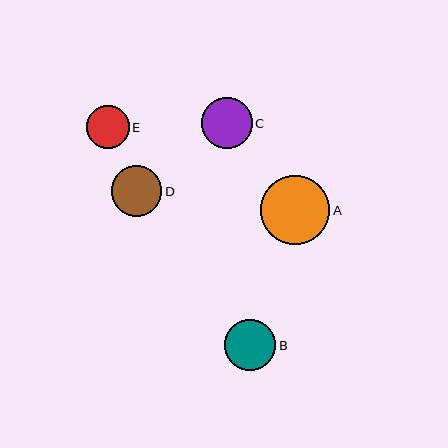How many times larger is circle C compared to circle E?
Circle C is approximately 1.2 times the size of circle E.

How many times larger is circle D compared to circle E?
Circle D is approximately 1.2 times the size of circle E.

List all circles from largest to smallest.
From largest to smallest: A, B, C, D, E.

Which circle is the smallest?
Circle E is the smallest with a size of approximately 43 pixels.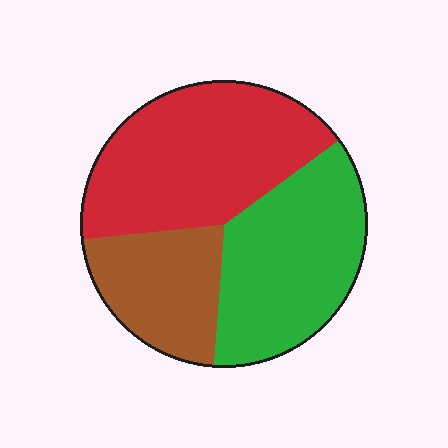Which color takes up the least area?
Brown, at roughly 20%.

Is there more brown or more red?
Red.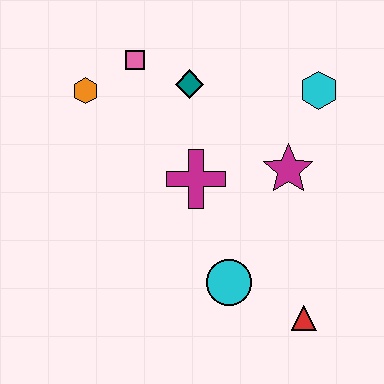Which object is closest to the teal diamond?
The pink square is closest to the teal diamond.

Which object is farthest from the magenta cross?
The red triangle is farthest from the magenta cross.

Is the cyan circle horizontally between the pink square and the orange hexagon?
No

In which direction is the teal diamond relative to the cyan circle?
The teal diamond is above the cyan circle.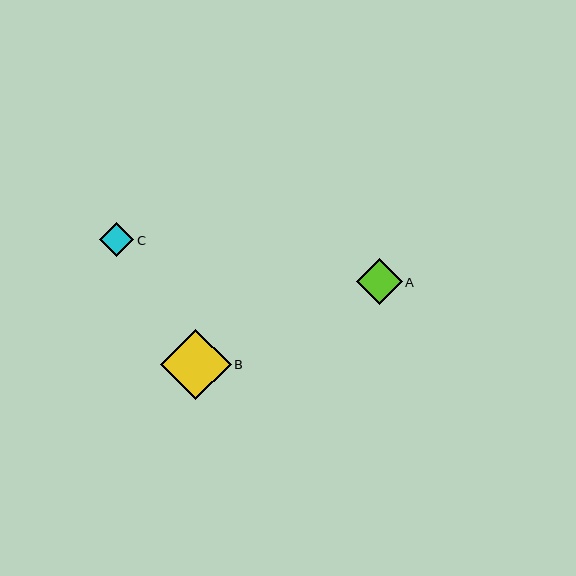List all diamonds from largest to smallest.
From largest to smallest: B, A, C.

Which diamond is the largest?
Diamond B is the largest with a size of approximately 71 pixels.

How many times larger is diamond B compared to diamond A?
Diamond B is approximately 1.5 times the size of diamond A.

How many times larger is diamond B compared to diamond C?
Diamond B is approximately 2.1 times the size of diamond C.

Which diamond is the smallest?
Diamond C is the smallest with a size of approximately 34 pixels.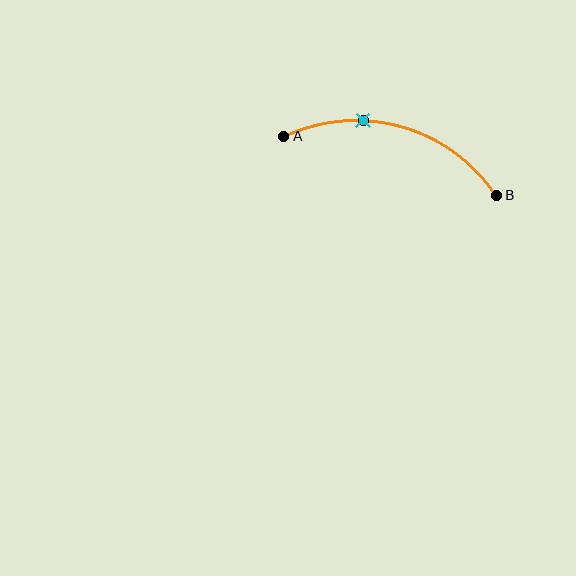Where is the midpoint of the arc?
The arc midpoint is the point on the curve farthest from the straight line joining A and B. It sits above that line.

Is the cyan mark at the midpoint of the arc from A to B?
No. The cyan mark lies on the arc but is closer to endpoint A. The arc midpoint would be at the point on the curve equidistant along the arc from both A and B.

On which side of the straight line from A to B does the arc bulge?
The arc bulges above the straight line connecting A and B.